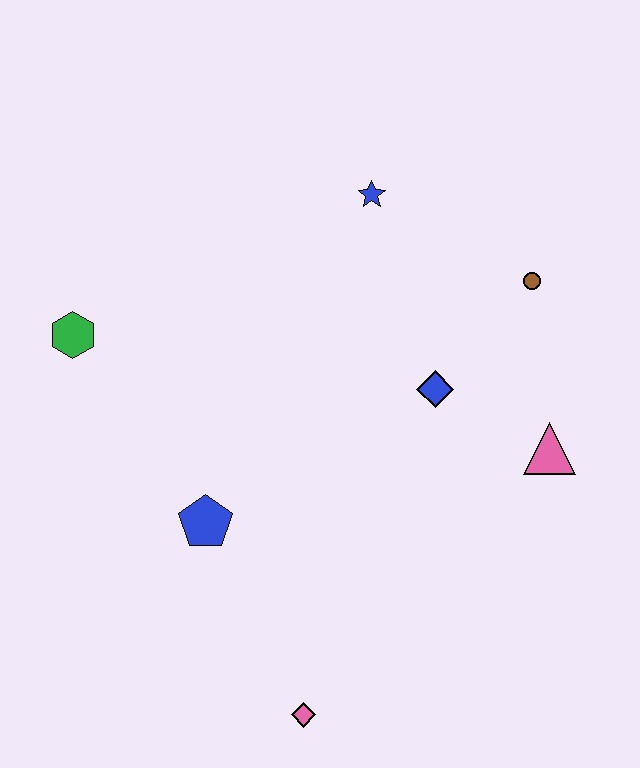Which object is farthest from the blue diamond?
The green hexagon is farthest from the blue diamond.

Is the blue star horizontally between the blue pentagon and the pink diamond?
No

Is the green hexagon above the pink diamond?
Yes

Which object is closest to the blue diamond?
The pink triangle is closest to the blue diamond.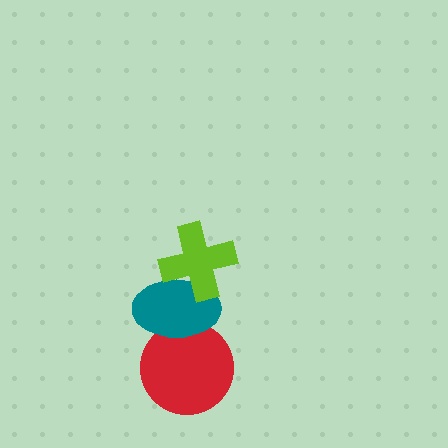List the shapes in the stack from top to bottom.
From top to bottom: the lime cross, the teal ellipse, the red circle.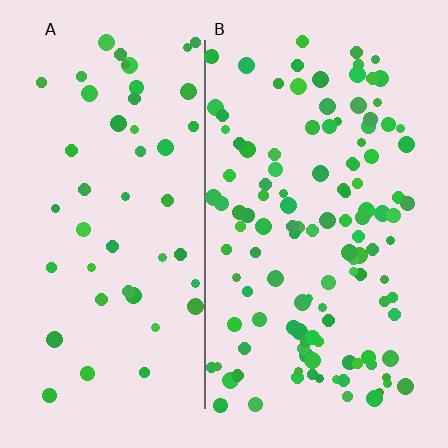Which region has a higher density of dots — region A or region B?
B (the right).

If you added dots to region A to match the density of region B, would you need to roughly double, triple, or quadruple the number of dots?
Approximately double.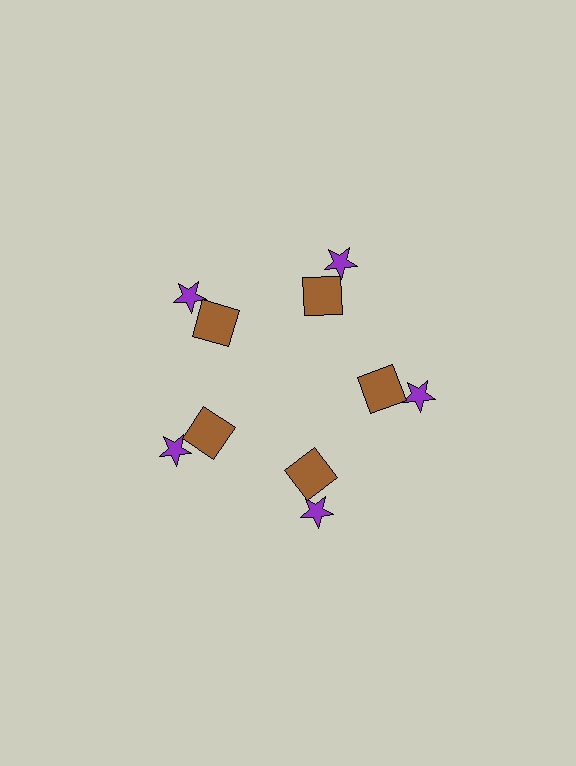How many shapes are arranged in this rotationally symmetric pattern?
There are 10 shapes, arranged in 5 groups of 2.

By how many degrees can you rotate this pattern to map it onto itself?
The pattern maps onto itself every 72 degrees of rotation.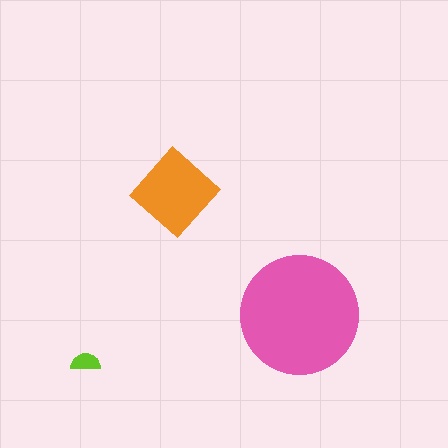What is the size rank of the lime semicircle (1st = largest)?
3rd.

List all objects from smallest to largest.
The lime semicircle, the orange diamond, the pink circle.